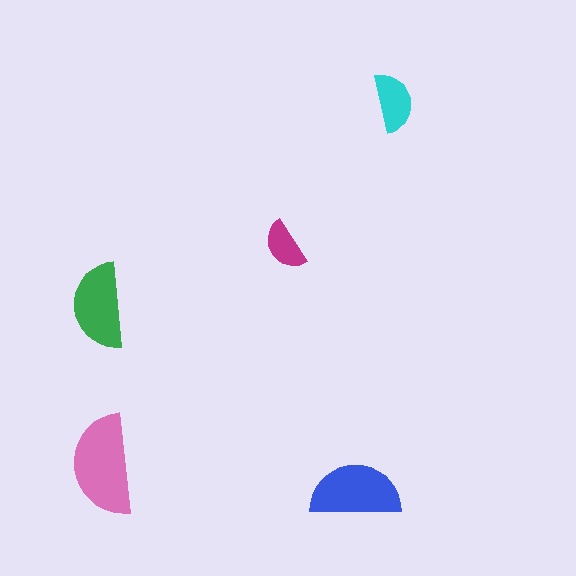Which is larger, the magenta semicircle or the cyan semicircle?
The cyan one.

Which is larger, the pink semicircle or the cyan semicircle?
The pink one.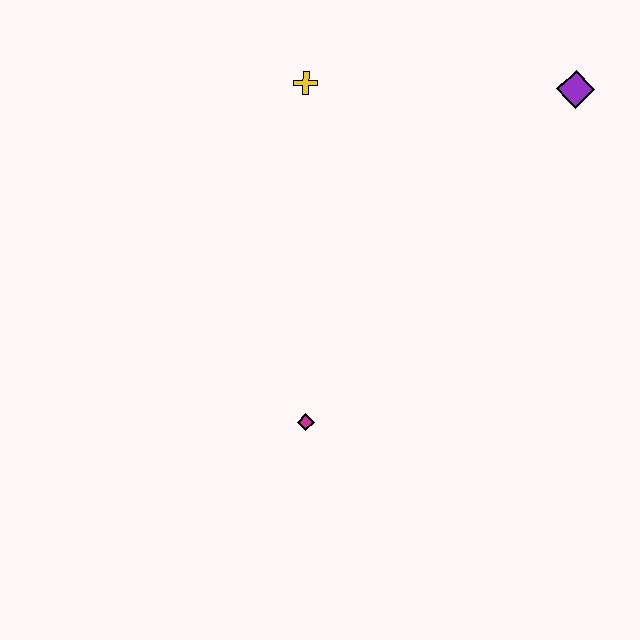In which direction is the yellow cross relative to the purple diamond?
The yellow cross is to the left of the purple diamond.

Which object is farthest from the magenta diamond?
The purple diamond is farthest from the magenta diamond.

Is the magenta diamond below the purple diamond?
Yes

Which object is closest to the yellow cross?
The purple diamond is closest to the yellow cross.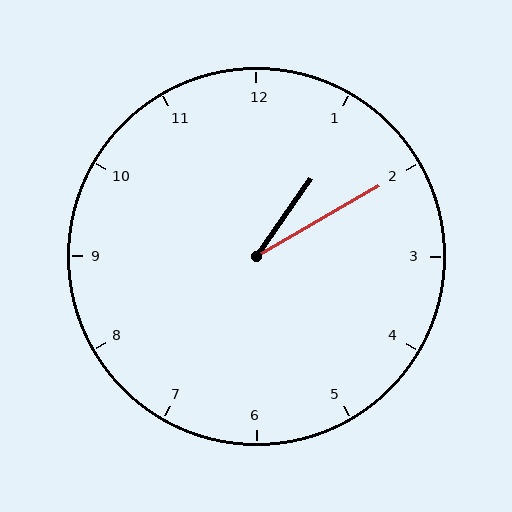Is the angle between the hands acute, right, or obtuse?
It is acute.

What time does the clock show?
1:10.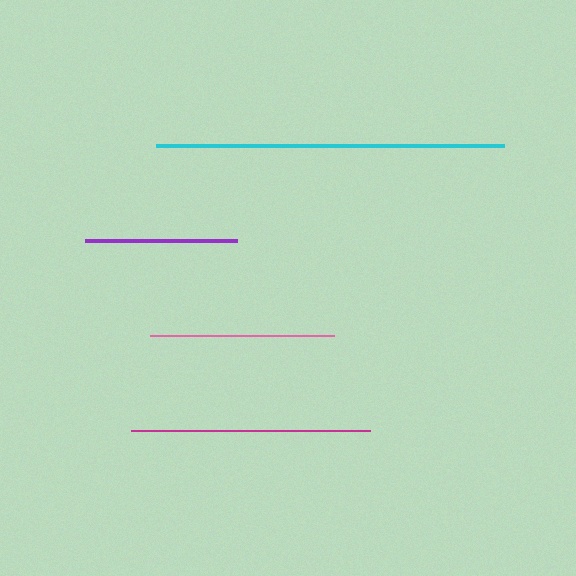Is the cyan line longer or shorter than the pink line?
The cyan line is longer than the pink line.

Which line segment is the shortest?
The purple line is the shortest at approximately 151 pixels.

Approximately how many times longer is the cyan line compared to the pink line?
The cyan line is approximately 1.9 times the length of the pink line.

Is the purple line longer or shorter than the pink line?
The pink line is longer than the purple line.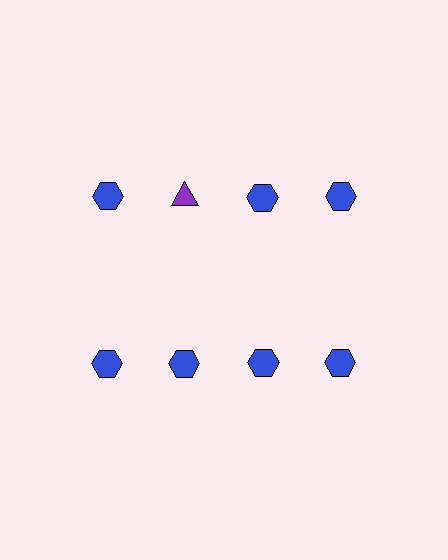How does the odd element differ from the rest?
It differs in both color (purple instead of blue) and shape (triangle instead of hexagon).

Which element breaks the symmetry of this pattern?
The purple triangle in the top row, second from left column breaks the symmetry. All other shapes are blue hexagons.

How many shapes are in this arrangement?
There are 8 shapes arranged in a grid pattern.